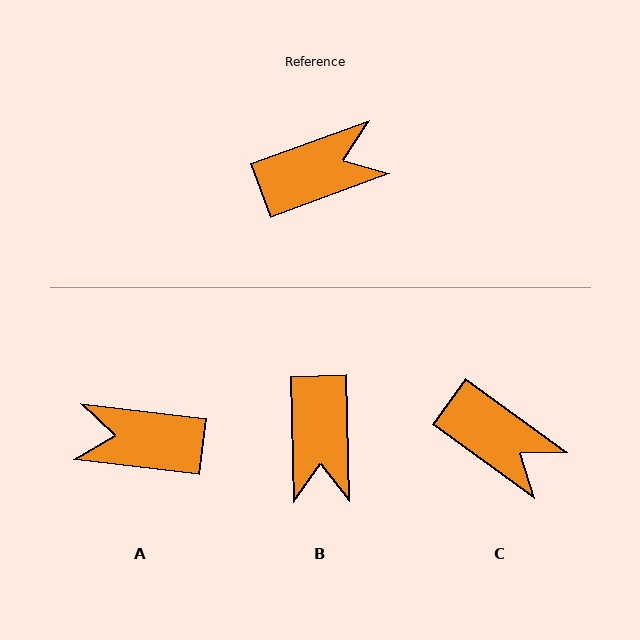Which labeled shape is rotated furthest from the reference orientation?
A, about 153 degrees away.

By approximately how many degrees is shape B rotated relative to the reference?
Approximately 109 degrees clockwise.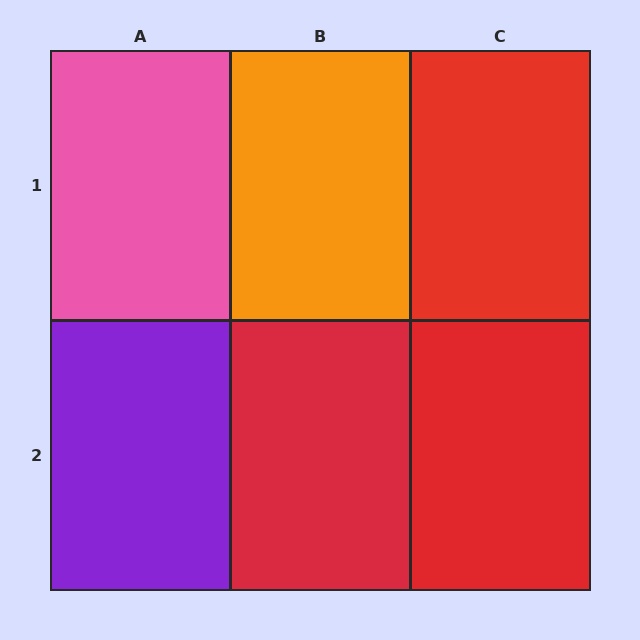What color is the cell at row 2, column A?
Purple.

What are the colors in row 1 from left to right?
Pink, orange, red.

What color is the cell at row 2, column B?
Red.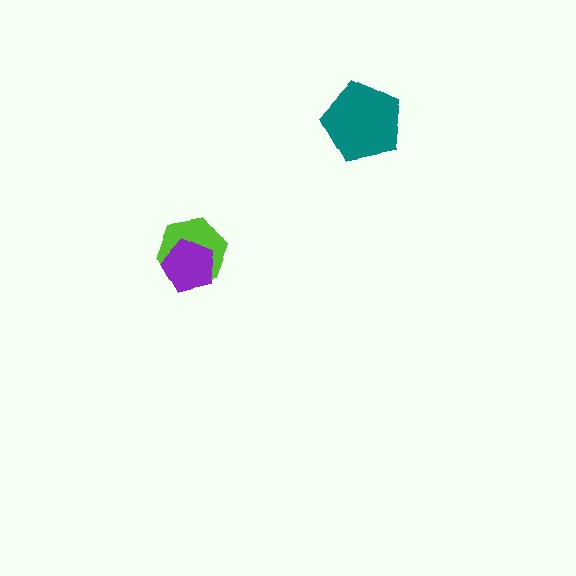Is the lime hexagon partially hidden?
Yes, it is partially covered by another shape.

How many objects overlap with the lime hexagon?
1 object overlaps with the lime hexagon.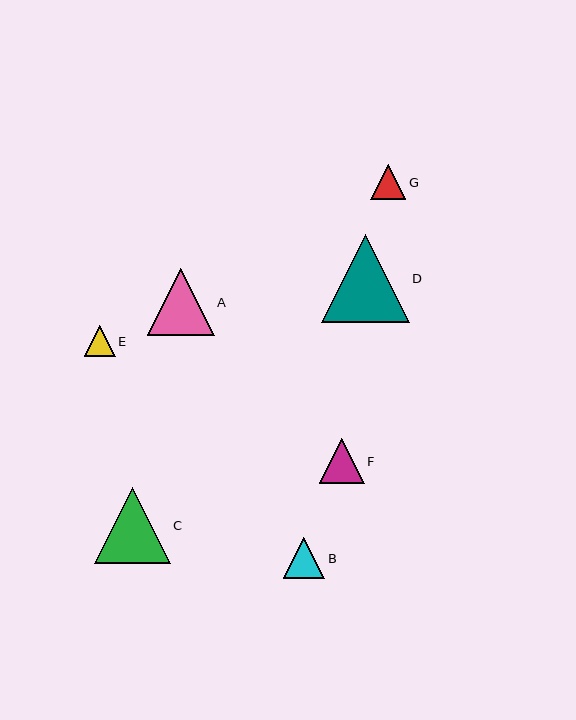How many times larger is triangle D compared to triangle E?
Triangle D is approximately 2.9 times the size of triangle E.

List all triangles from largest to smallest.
From largest to smallest: D, C, A, F, B, G, E.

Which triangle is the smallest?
Triangle E is the smallest with a size of approximately 30 pixels.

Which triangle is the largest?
Triangle D is the largest with a size of approximately 88 pixels.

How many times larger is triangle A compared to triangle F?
Triangle A is approximately 1.5 times the size of triangle F.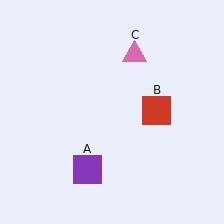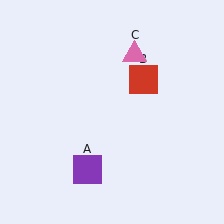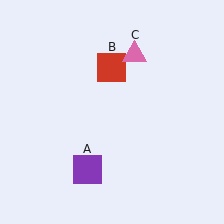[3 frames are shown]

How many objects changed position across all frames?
1 object changed position: red square (object B).